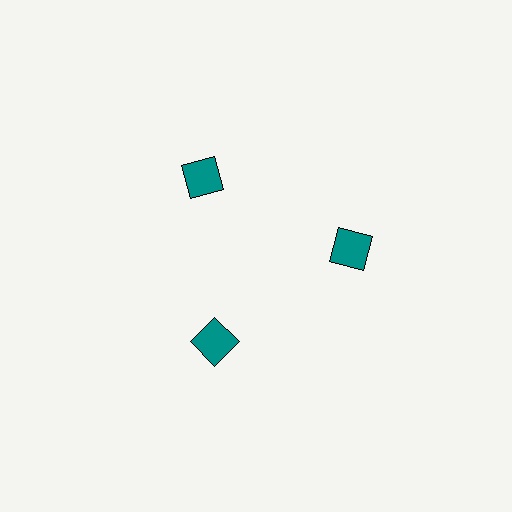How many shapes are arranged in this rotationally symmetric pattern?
There are 3 shapes, arranged in 3 groups of 1.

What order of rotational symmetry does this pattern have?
This pattern has 3-fold rotational symmetry.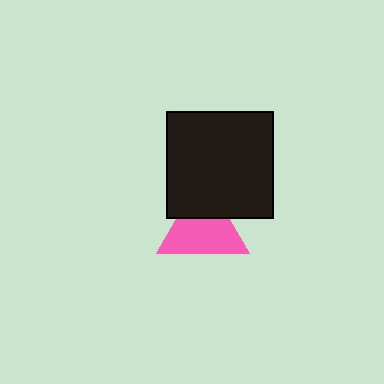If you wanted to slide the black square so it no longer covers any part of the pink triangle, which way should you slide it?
Slide it up — that is the most direct way to separate the two shapes.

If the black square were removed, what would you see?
You would see the complete pink triangle.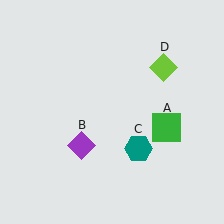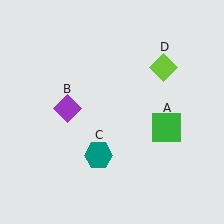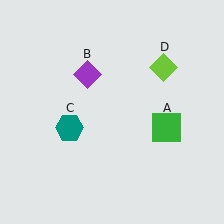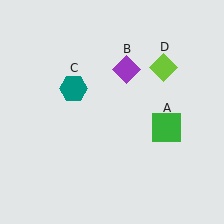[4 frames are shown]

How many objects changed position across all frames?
2 objects changed position: purple diamond (object B), teal hexagon (object C).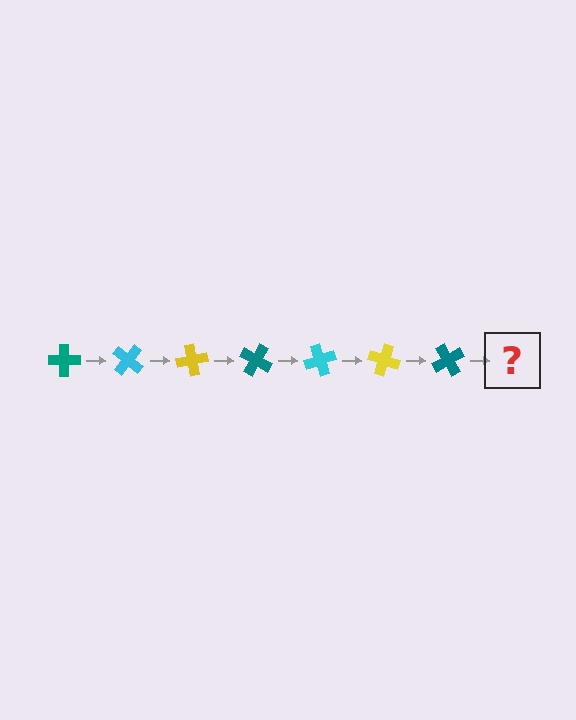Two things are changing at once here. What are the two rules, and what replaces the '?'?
The two rules are that it rotates 40 degrees each step and the color cycles through teal, cyan, and yellow. The '?' should be a cyan cross, rotated 280 degrees from the start.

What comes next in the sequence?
The next element should be a cyan cross, rotated 280 degrees from the start.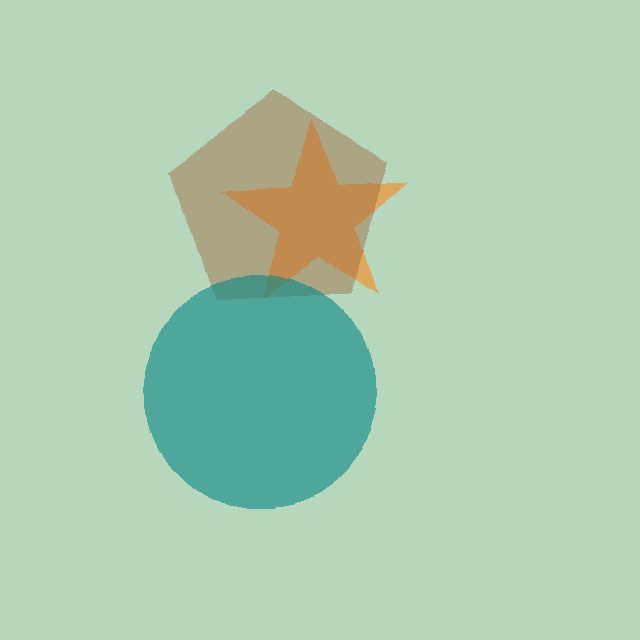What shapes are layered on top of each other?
The layered shapes are: an orange star, a brown pentagon, a teal circle.